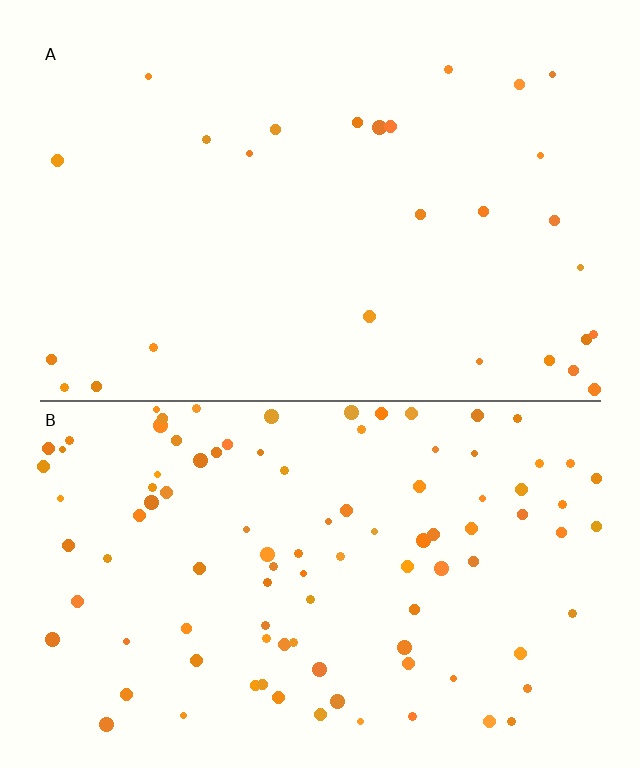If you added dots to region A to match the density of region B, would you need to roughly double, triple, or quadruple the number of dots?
Approximately quadruple.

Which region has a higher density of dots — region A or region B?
B (the bottom).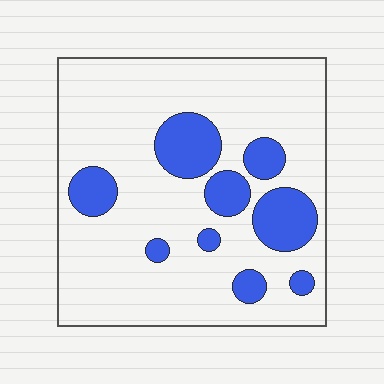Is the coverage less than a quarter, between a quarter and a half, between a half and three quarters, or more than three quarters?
Less than a quarter.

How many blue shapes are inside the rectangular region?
9.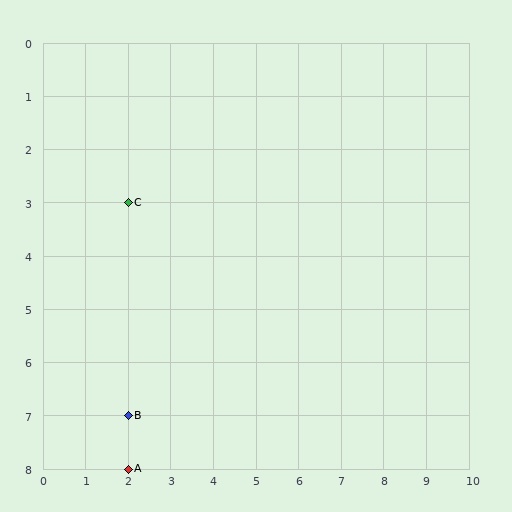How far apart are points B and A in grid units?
Points B and A are 1 row apart.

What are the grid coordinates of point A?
Point A is at grid coordinates (2, 8).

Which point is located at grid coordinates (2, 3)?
Point C is at (2, 3).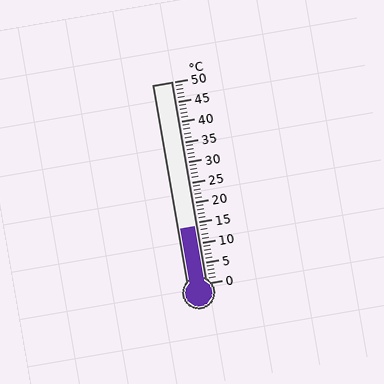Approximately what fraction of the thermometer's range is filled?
The thermometer is filled to approximately 30% of its range.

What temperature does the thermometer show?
The thermometer shows approximately 14°C.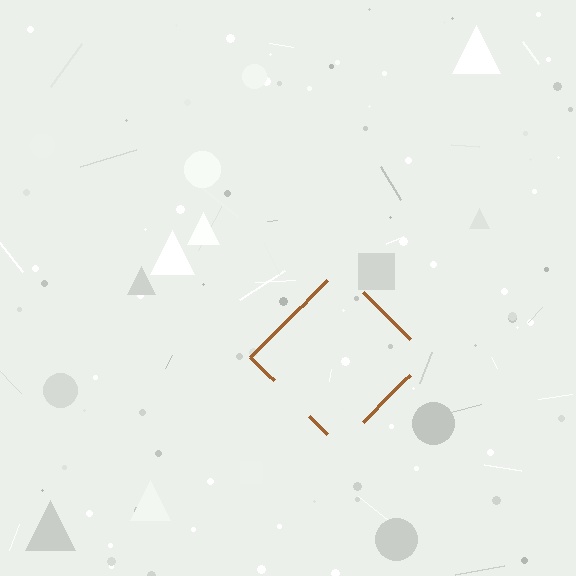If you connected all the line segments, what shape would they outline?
They would outline a diamond.